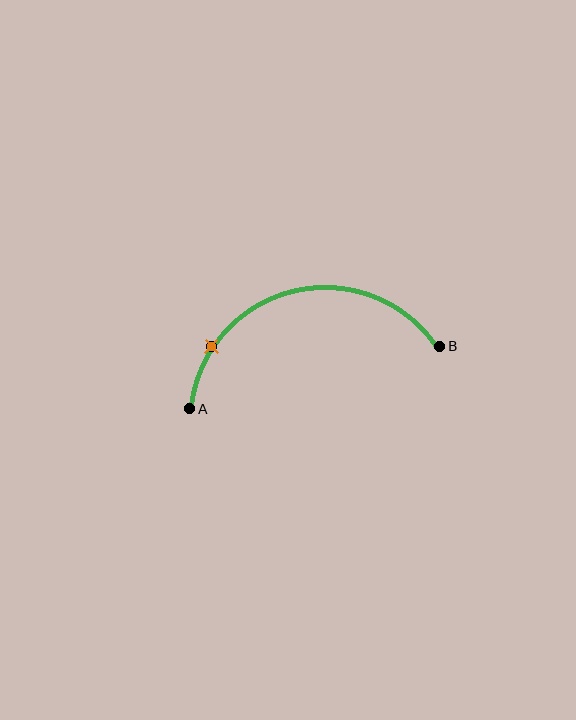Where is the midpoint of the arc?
The arc midpoint is the point on the curve farthest from the straight line joining A and B. It sits above that line.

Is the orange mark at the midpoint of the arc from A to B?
No. The orange mark lies on the arc but is closer to endpoint A. The arc midpoint would be at the point on the curve equidistant along the arc from both A and B.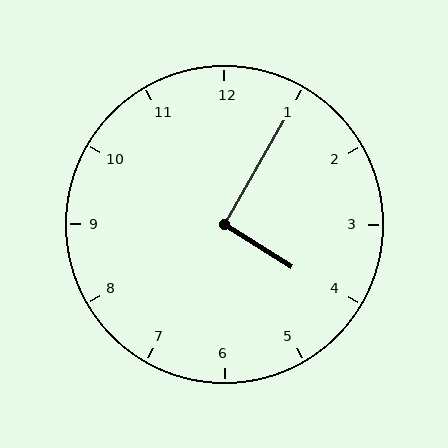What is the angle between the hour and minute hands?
Approximately 92 degrees.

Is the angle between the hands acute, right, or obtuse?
It is right.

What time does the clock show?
4:05.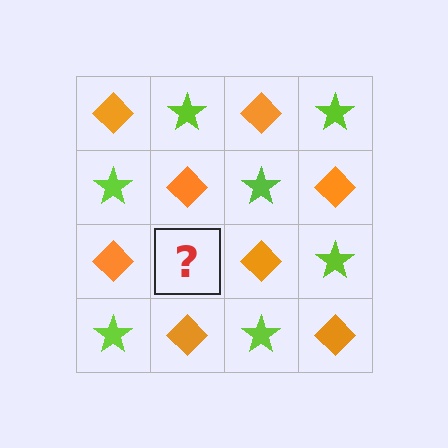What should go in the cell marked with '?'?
The missing cell should contain a lime star.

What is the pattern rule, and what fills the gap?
The rule is that it alternates orange diamond and lime star in a checkerboard pattern. The gap should be filled with a lime star.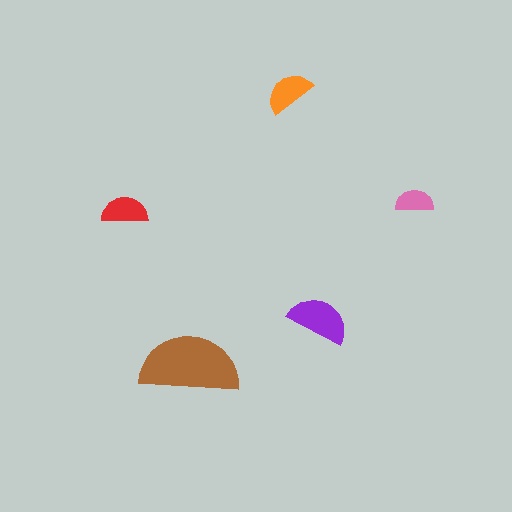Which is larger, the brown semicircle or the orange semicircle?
The brown one.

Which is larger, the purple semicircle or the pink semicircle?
The purple one.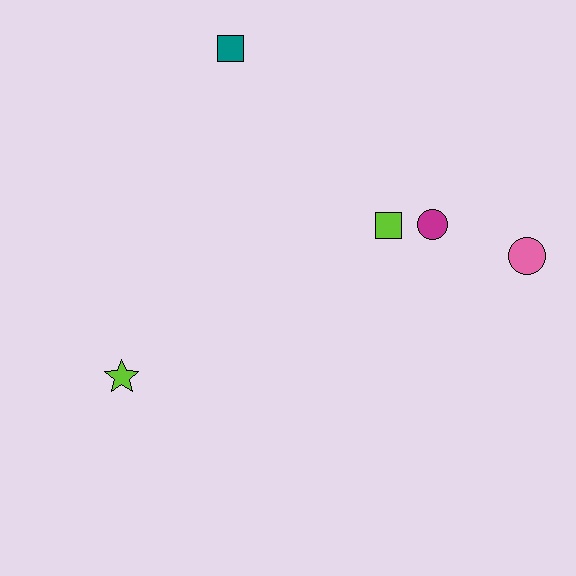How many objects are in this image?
There are 5 objects.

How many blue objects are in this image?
There are no blue objects.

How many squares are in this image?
There are 2 squares.